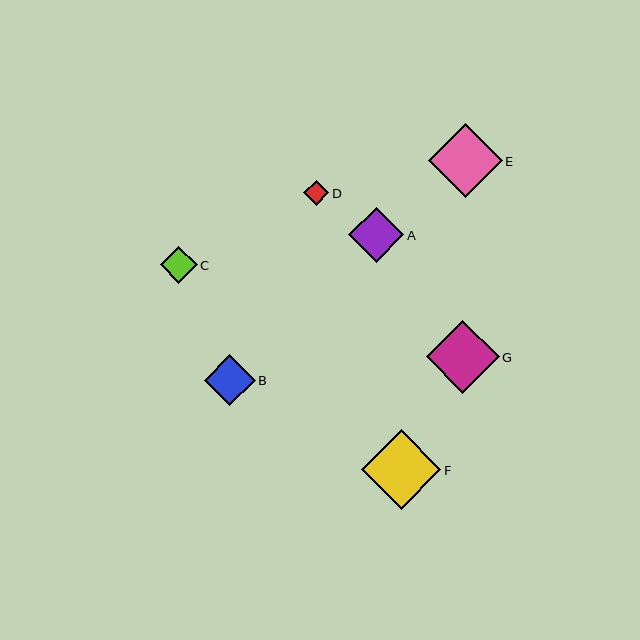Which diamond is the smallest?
Diamond D is the smallest with a size of approximately 26 pixels.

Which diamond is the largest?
Diamond F is the largest with a size of approximately 80 pixels.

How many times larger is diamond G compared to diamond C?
Diamond G is approximately 2.0 times the size of diamond C.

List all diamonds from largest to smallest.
From largest to smallest: F, E, G, A, B, C, D.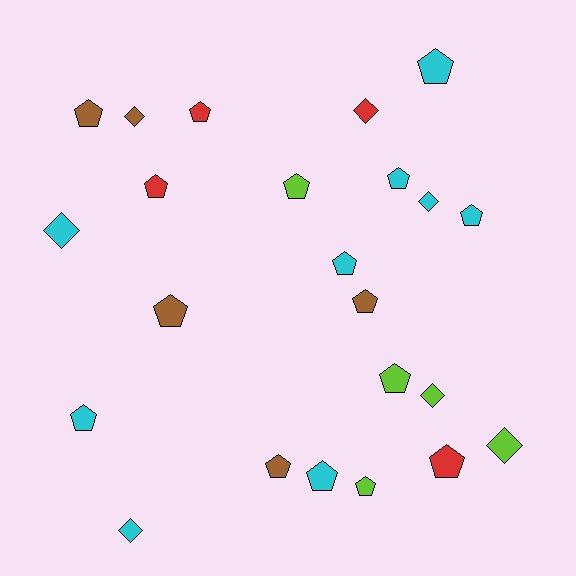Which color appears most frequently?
Cyan, with 9 objects.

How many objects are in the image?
There are 23 objects.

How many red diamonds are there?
There is 1 red diamond.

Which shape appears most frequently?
Pentagon, with 16 objects.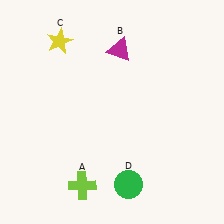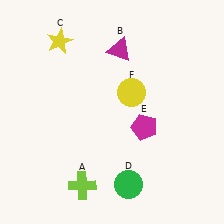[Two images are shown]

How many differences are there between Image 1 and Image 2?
There are 2 differences between the two images.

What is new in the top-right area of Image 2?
A yellow circle (F) was added in the top-right area of Image 2.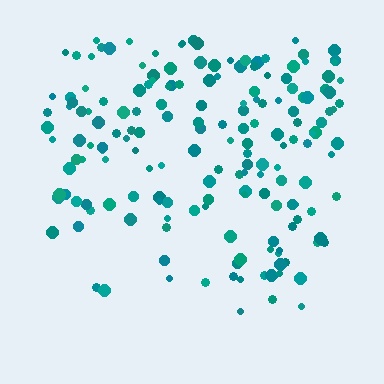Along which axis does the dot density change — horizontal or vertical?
Vertical.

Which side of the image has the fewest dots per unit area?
The bottom.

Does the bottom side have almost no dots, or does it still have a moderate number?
Still a moderate number, just noticeably fewer than the top.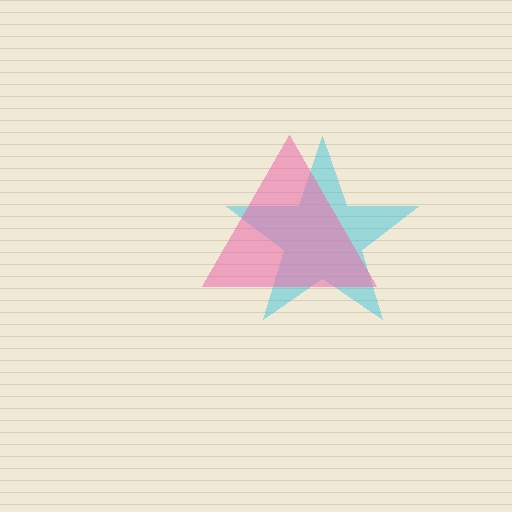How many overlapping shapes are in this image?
There are 2 overlapping shapes in the image.